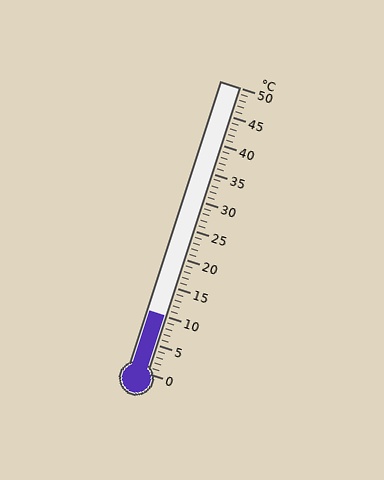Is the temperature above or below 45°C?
The temperature is below 45°C.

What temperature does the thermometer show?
The thermometer shows approximately 10°C.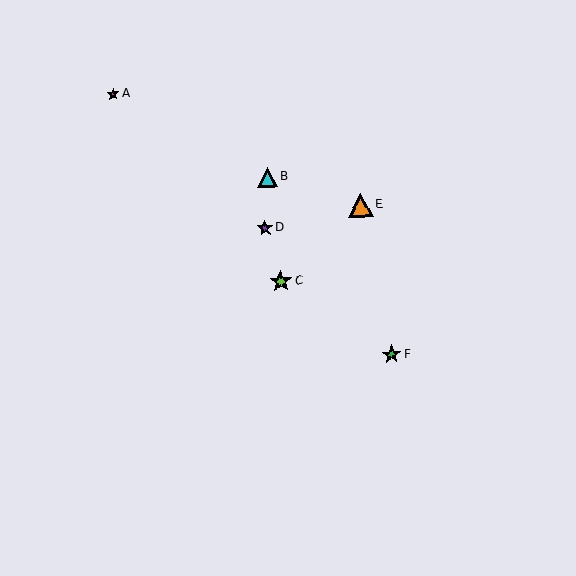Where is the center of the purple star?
The center of the purple star is at (265, 228).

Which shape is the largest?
The orange triangle (labeled E) is the largest.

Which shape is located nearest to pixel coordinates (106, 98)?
The magenta star (labeled A) at (113, 94) is nearest to that location.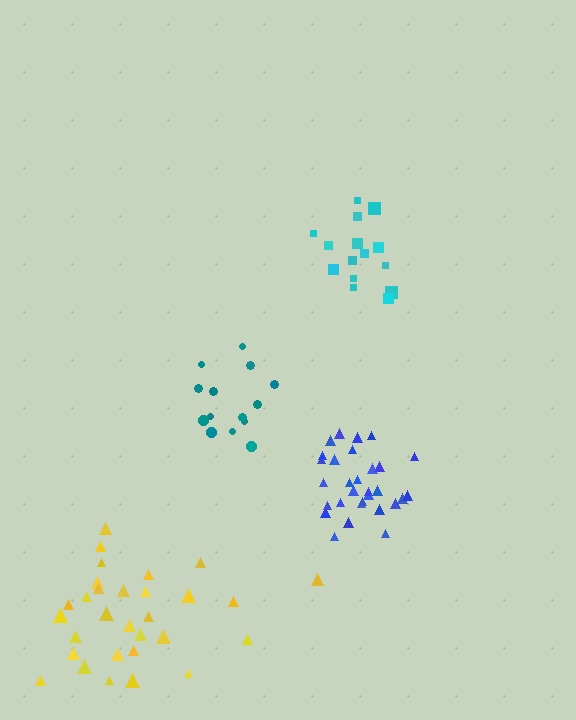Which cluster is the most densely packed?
Blue.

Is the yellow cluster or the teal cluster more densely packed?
Teal.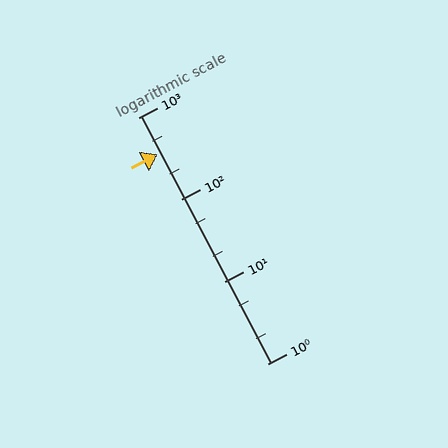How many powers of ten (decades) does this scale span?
The scale spans 3 decades, from 1 to 1000.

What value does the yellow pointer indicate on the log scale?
The pointer indicates approximately 360.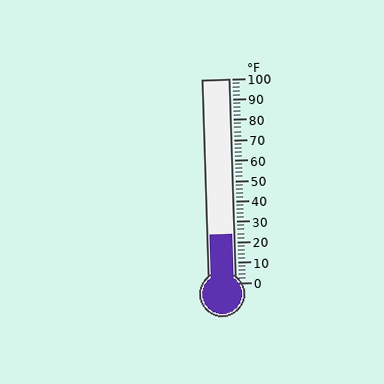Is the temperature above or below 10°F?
The temperature is above 10°F.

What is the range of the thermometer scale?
The thermometer scale ranges from 0°F to 100°F.